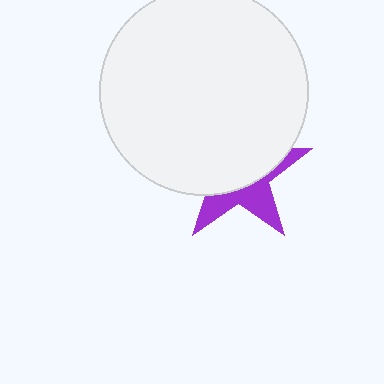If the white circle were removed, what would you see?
You would see the complete purple star.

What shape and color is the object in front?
The object in front is a white circle.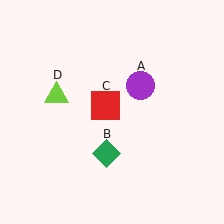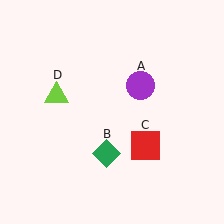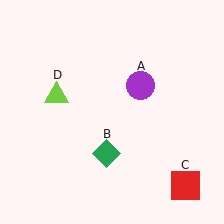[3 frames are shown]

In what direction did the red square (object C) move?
The red square (object C) moved down and to the right.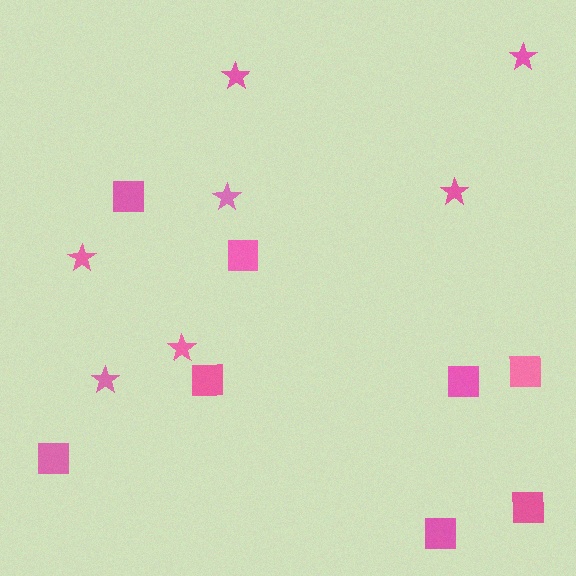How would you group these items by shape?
There are 2 groups: one group of squares (8) and one group of stars (7).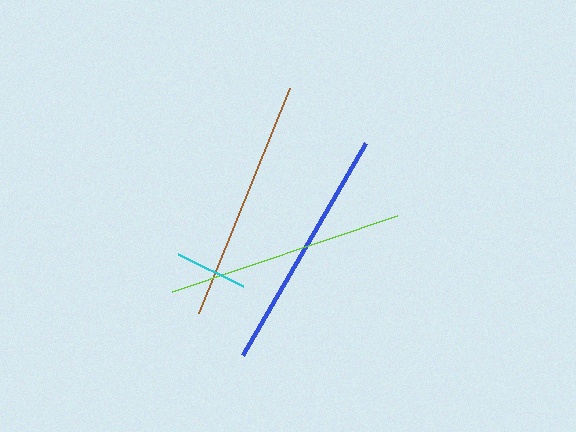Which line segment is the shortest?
The cyan line is the shortest at approximately 73 pixels.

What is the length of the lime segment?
The lime segment is approximately 238 pixels long.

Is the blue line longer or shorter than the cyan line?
The blue line is longer than the cyan line.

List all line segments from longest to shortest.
From longest to shortest: blue, brown, lime, cyan.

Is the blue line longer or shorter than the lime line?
The blue line is longer than the lime line.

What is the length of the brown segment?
The brown segment is approximately 242 pixels long.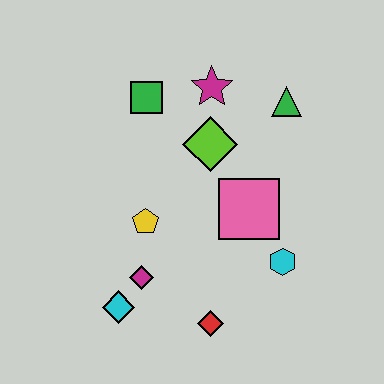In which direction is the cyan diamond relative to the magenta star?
The cyan diamond is below the magenta star.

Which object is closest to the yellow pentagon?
The magenta diamond is closest to the yellow pentagon.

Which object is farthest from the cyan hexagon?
The green square is farthest from the cyan hexagon.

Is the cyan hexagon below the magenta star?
Yes